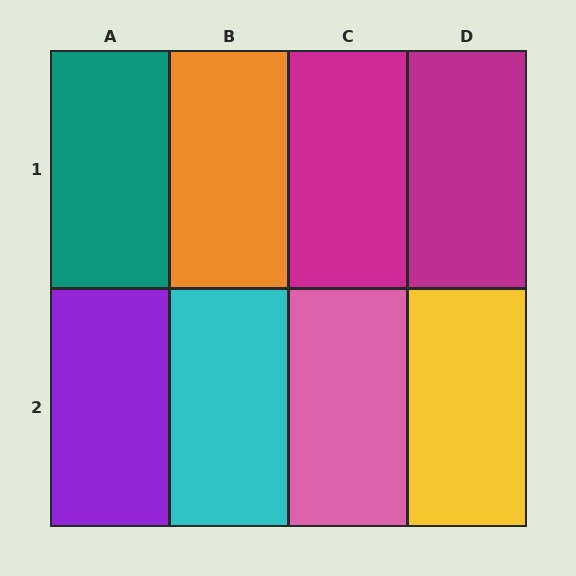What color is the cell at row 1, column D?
Magenta.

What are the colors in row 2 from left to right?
Purple, cyan, pink, yellow.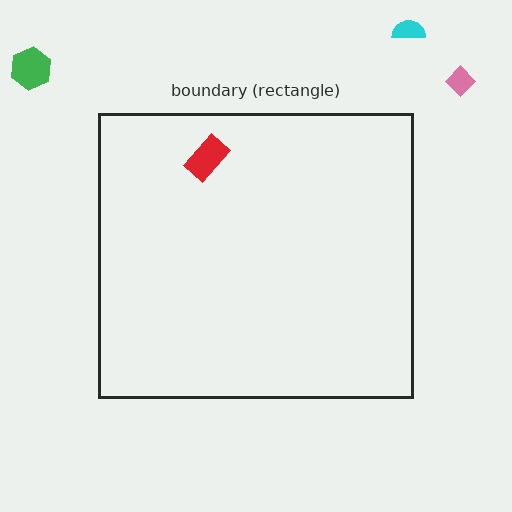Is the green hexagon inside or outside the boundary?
Outside.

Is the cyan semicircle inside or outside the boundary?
Outside.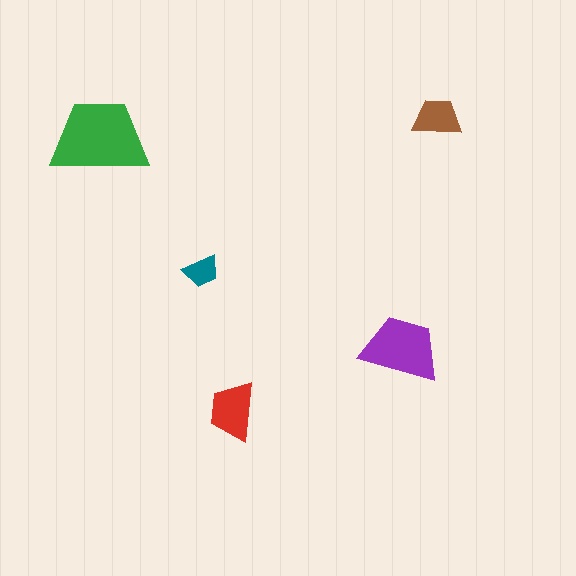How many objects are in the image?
There are 5 objects in the image.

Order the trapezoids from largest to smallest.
the green one, the purple one, the red one, the brown one, the teal one.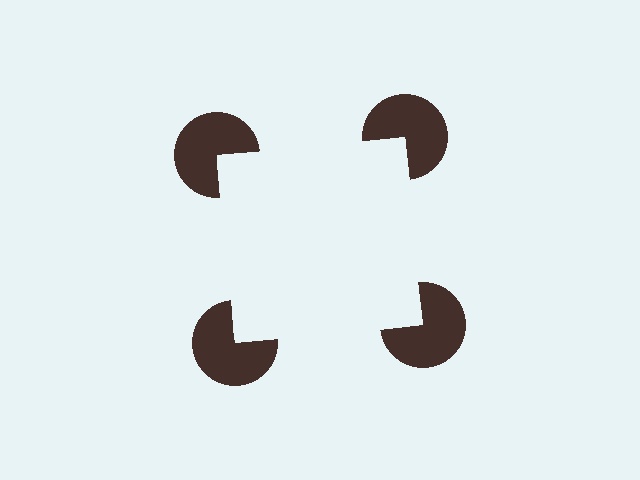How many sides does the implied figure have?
4 sides.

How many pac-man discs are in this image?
There are 4 — one at each vertex of the illusory square.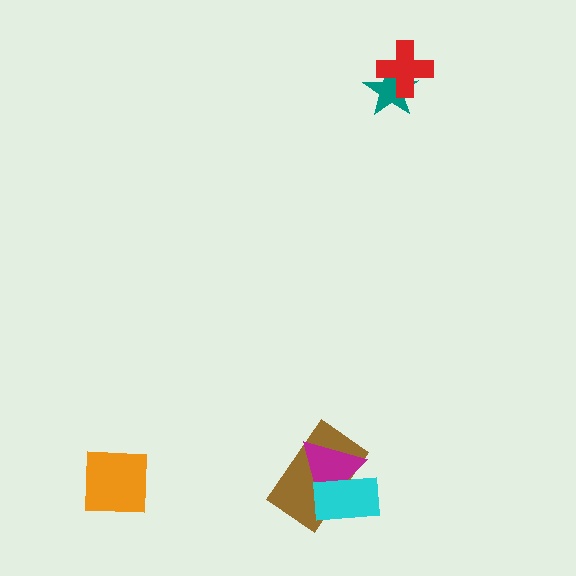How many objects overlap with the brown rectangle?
2 objects overlap with the brown rectangle.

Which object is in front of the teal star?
The red cross is in front of the teal star.